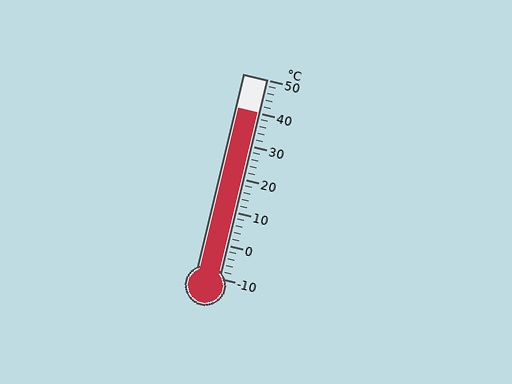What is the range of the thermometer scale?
The thermometer scale ranges from -10°C to 50°C.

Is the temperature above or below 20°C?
The temperature is above 20°C.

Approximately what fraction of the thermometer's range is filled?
The thermometer is filled to approximately 85% of its range.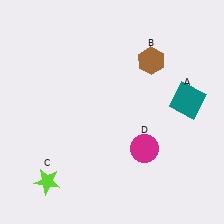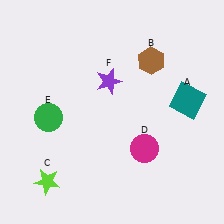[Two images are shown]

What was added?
A green circle (E), a purple star (F) were added in Image 2.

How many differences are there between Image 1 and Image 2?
There are 2 differences between the two images.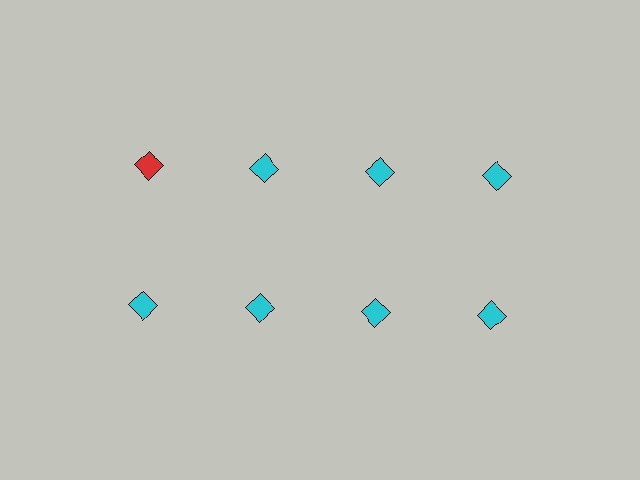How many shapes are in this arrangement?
There are 8 shapes arranged in a grid pattern.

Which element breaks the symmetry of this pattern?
The red diamond in the top row, leftmost column breaks the symmetry. All other shapes are cyan diamonds.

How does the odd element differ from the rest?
It has a different color: red instead of cyan.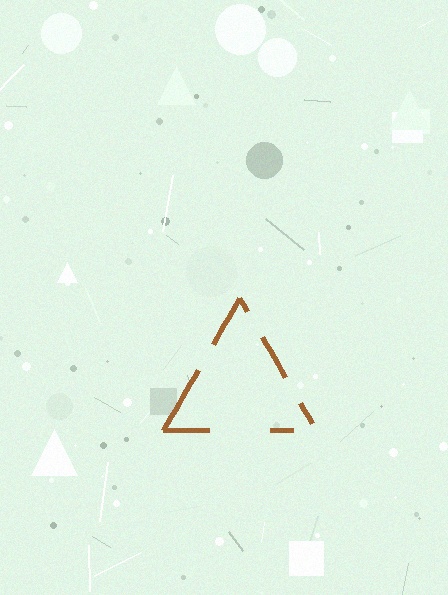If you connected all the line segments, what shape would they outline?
They would outline a triangle.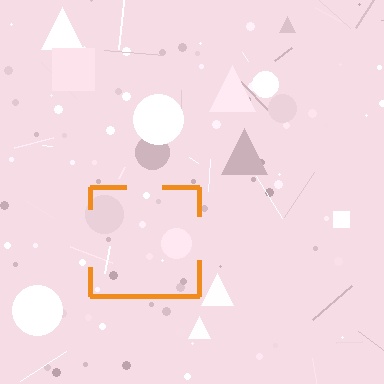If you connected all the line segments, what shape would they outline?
They would outline a square.